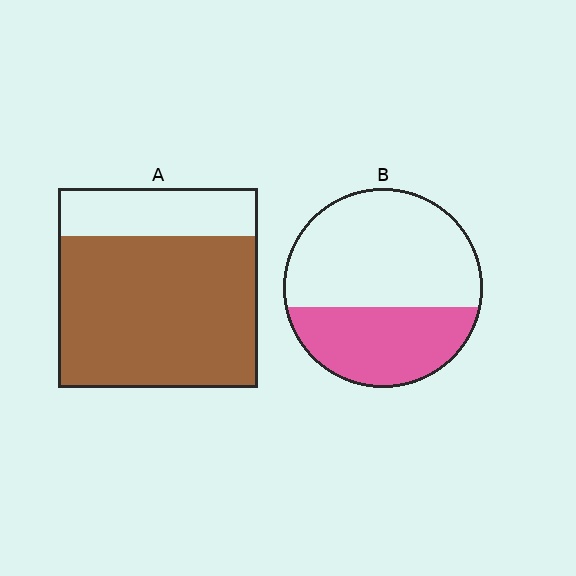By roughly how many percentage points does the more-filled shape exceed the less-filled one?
By roughly 40 percentage points (A over B).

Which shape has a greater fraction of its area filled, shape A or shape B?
Shape A.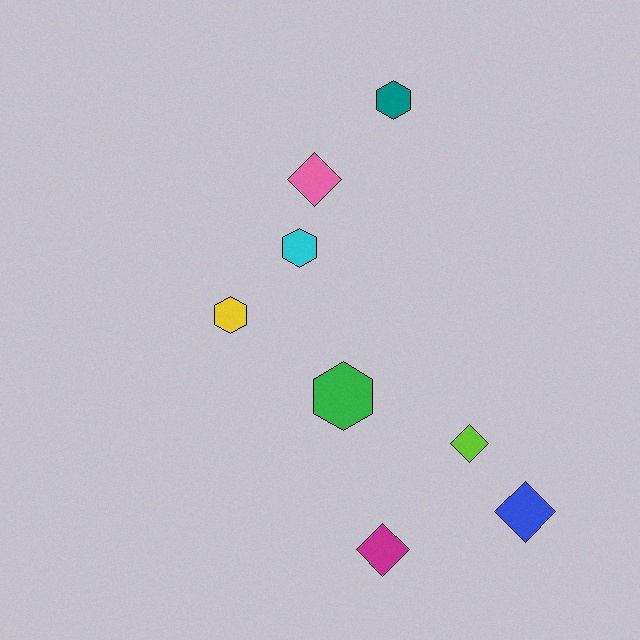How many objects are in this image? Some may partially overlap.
There are 8 objects.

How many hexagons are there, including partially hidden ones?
There are 4 hexagons.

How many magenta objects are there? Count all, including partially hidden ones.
There is 1 magenta object.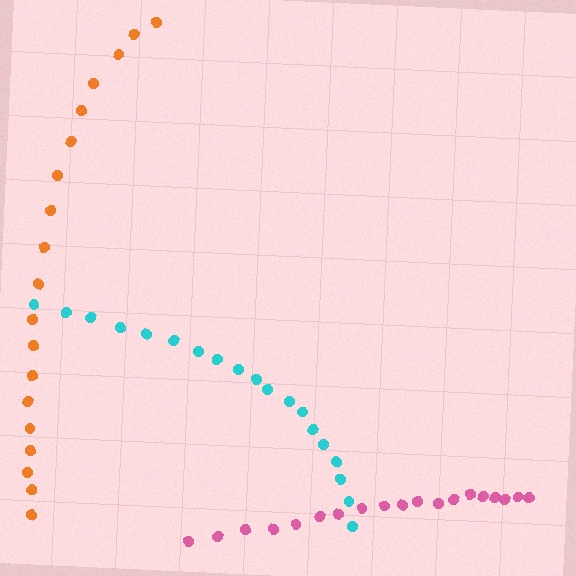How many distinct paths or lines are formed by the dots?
There are 3 distinct paths.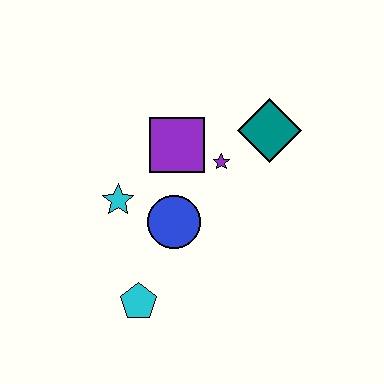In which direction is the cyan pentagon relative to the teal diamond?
The cyan pentagon is below the teal diamond.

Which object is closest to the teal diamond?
The purple star is closest to the teal diamond.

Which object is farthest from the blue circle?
The teal diamond is farthest from the blue circle.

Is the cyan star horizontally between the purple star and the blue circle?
No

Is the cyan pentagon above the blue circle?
No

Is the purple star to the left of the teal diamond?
Yes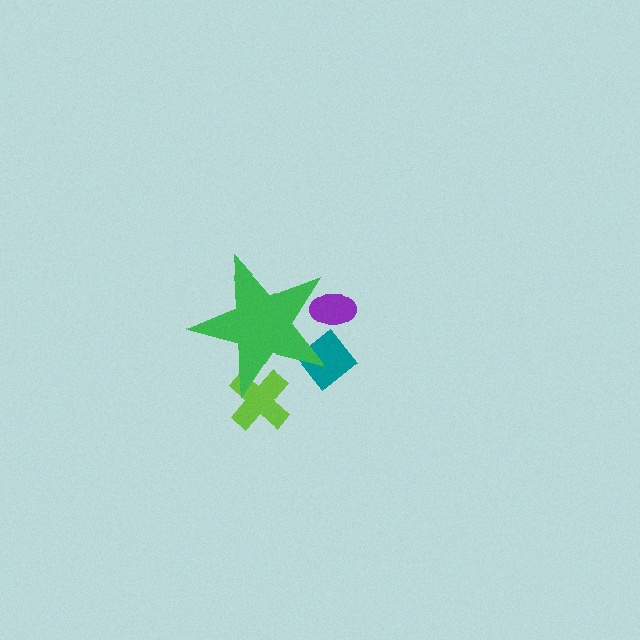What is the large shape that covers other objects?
A green star.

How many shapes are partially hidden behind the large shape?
3 shapes are partially hidden.